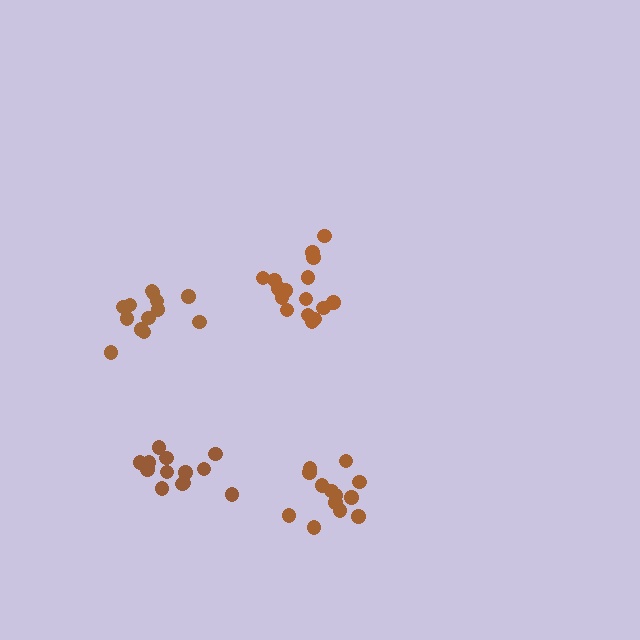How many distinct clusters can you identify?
There are 4 distinct clusters.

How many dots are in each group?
Group 1: 13 dots, Group 2: 14 dots, Group 3: 13 dots, Group 4: 17 dots (57 total).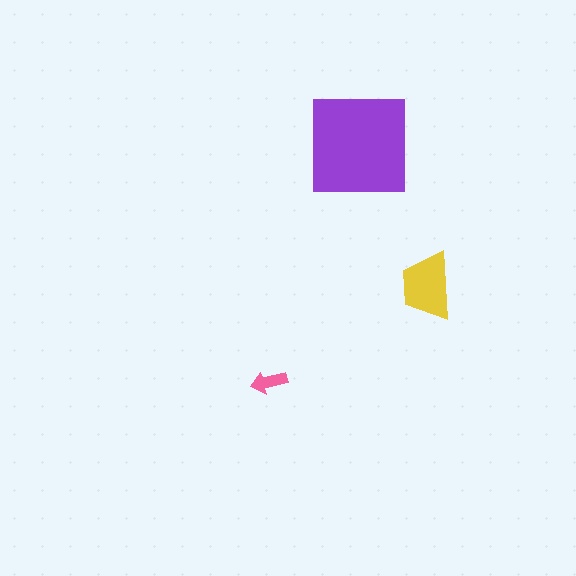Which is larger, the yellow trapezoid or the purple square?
The purple square.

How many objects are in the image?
There are 3 objects in the image.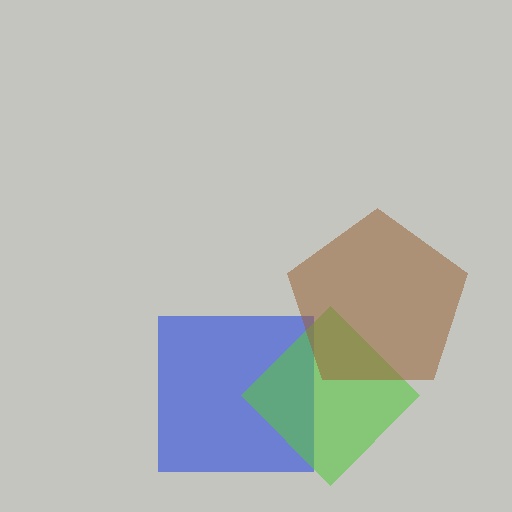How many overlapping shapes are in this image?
There are 3 overlapping shapes in the image.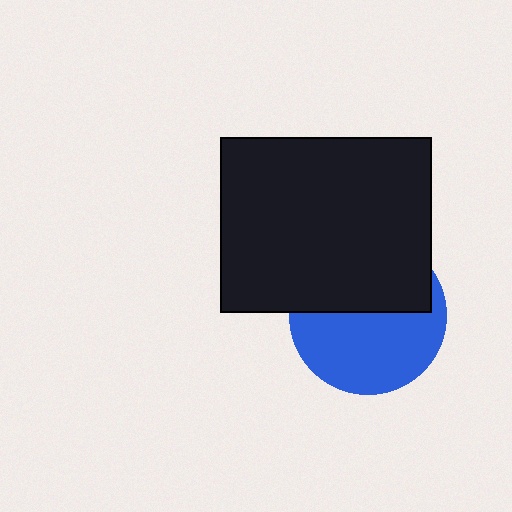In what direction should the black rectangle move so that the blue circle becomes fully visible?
The black rectangle should move up. That is the shortest direction to clear the overlap and leave the blue circle fully visible.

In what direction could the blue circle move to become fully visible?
The blue circle could move down. That would shift it out from behind the black rectangle entirely.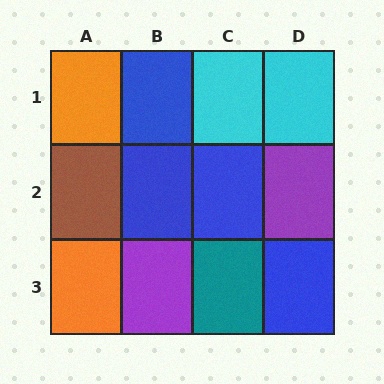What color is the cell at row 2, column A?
Brown.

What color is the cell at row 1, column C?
Cyan.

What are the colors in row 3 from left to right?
Orange, purple, teal, blue.